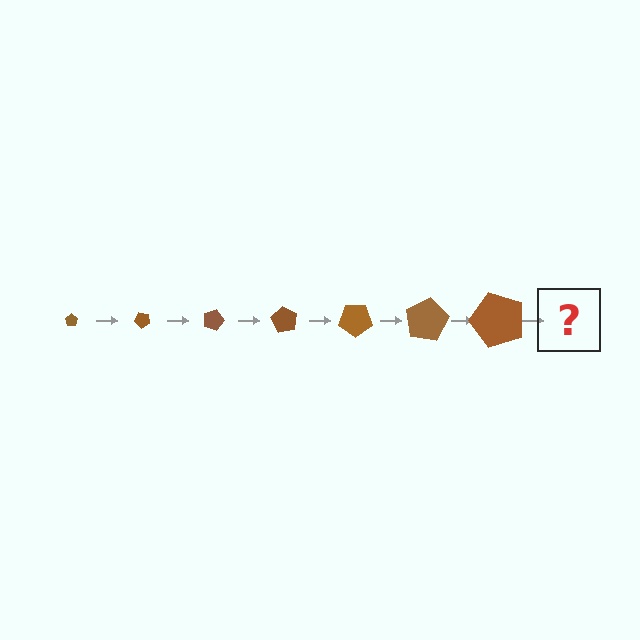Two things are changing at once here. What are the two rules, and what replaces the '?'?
The two rules are that the pentagon grows larger each step and it rotates 45 degrees each step. The '?' should be a pentagon, larger than the previous one and rotated 315 degrees from the start.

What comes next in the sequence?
The next element should be a pentagon, larger than the previous one and rotated 315 degrees from the start.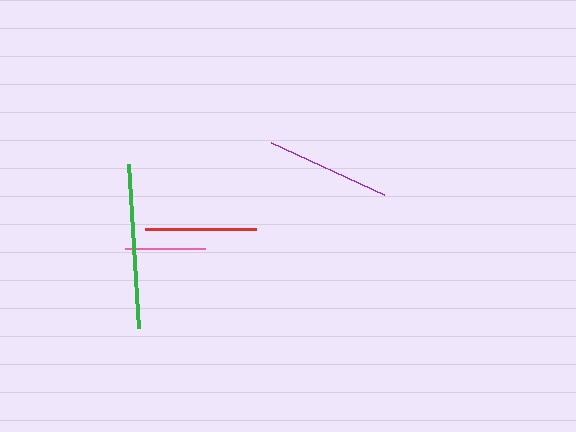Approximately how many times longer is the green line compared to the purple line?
The green line is approximately 1.3 times the length of the purple line.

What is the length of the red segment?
The red segment is approximately 112 pixels long.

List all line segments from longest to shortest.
From longest to shortest: green, purple, red, pink.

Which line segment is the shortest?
The pink line is the shortest at approximately 80 pixels.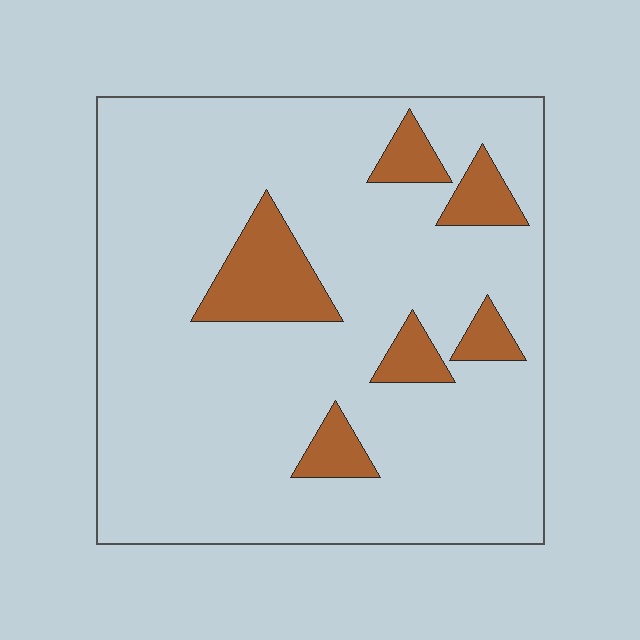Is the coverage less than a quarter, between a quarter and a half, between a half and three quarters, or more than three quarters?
Less than a quarter.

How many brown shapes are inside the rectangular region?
6.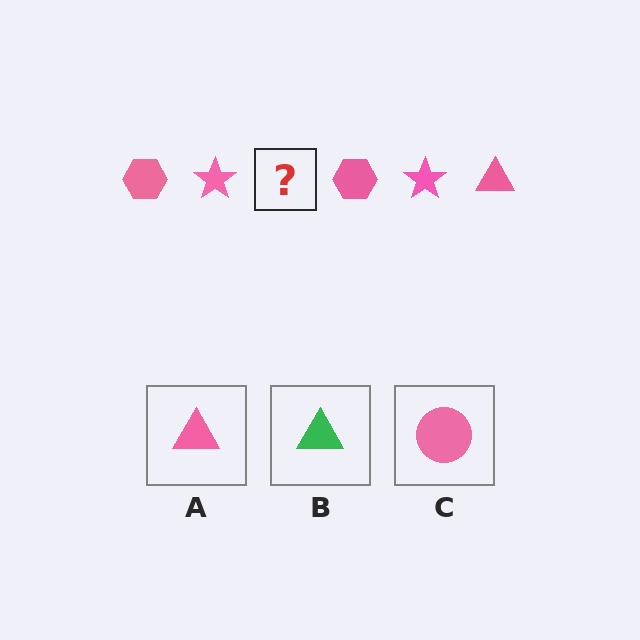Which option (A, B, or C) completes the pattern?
A.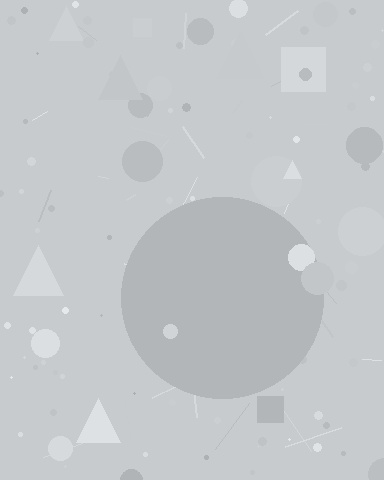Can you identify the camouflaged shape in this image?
The camouflaged shape is a circle.